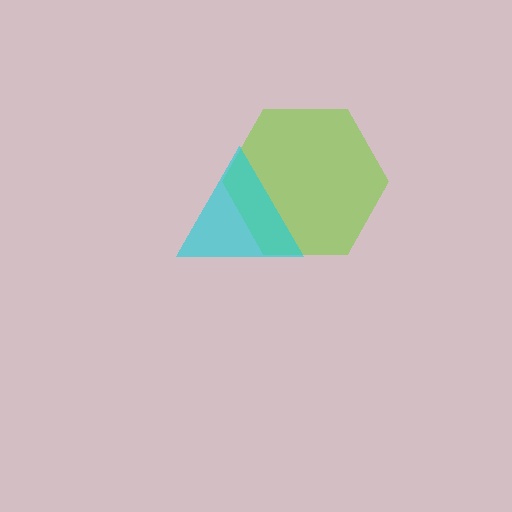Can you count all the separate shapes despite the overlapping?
Yes, there are 2 separate shapes.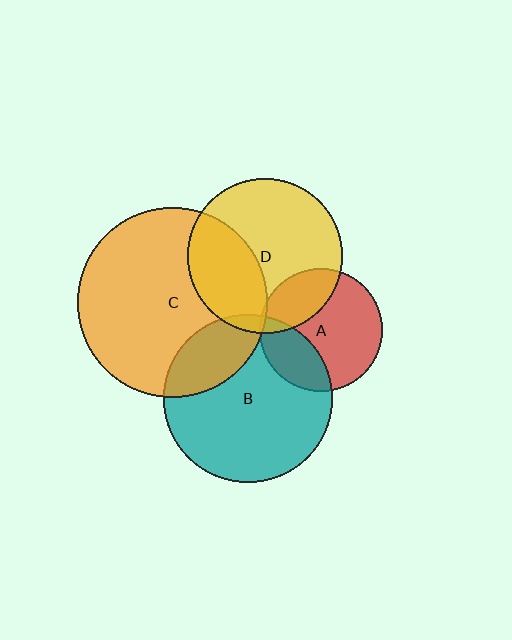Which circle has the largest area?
Circle C (orange).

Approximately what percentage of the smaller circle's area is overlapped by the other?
Approximately 5%.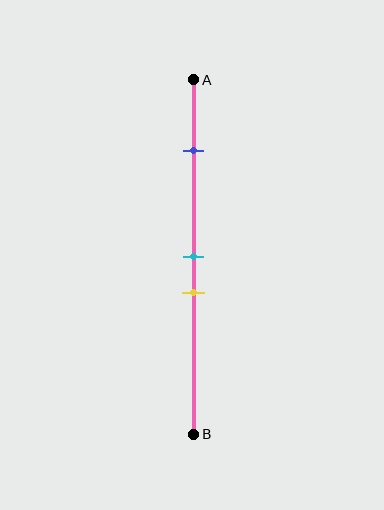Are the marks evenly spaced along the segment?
No, the marks are not evenly spaced.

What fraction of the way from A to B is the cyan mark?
The cyan mark is approximately 50% (0.5) of the way from A to B.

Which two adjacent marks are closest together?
The cyan and yellow marks are the closest adjacent pair.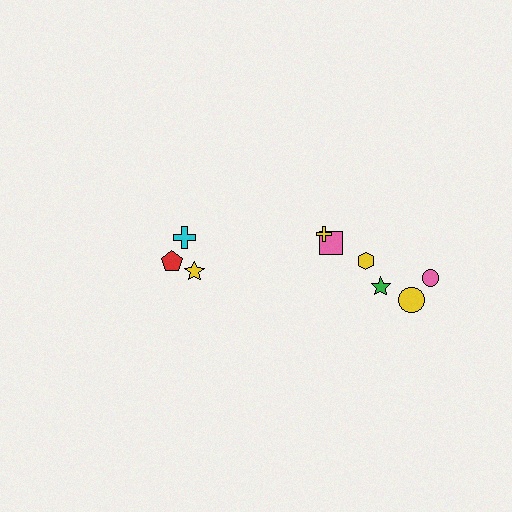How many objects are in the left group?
There are 3 objects.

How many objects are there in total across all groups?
There are 9 objects.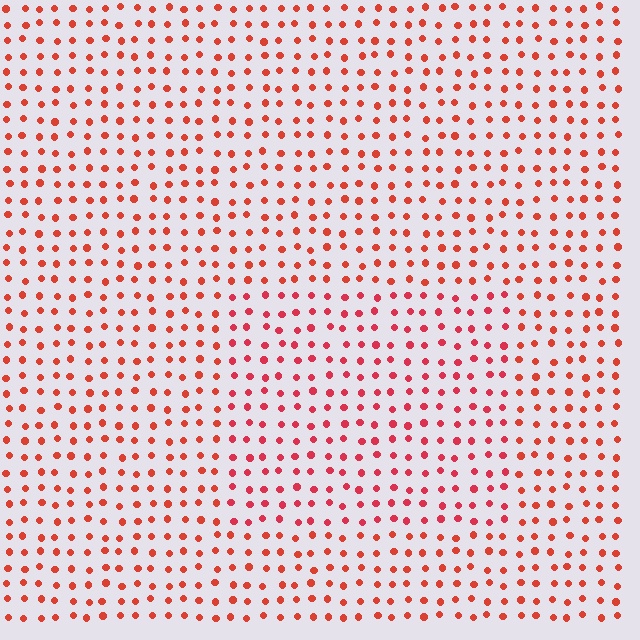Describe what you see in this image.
The image is filled with small red elements in a uniform arrangement. A rectangle-shaped region is visible where the elements are tinted to a slightly different hue, forming a subtle color boundary.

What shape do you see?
I see a rectangle.